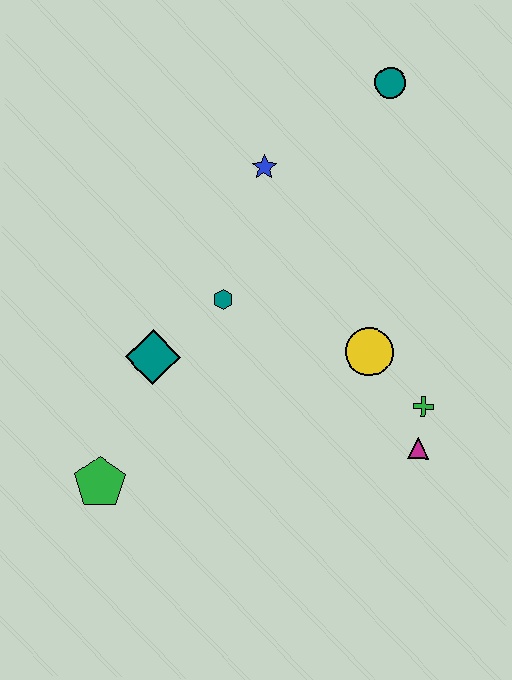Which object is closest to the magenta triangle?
The green cross is closest to the magenta triangle.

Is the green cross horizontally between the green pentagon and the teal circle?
No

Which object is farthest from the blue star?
The green pentagon is farthest from the blue star.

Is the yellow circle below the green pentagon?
No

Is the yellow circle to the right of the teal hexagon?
Yes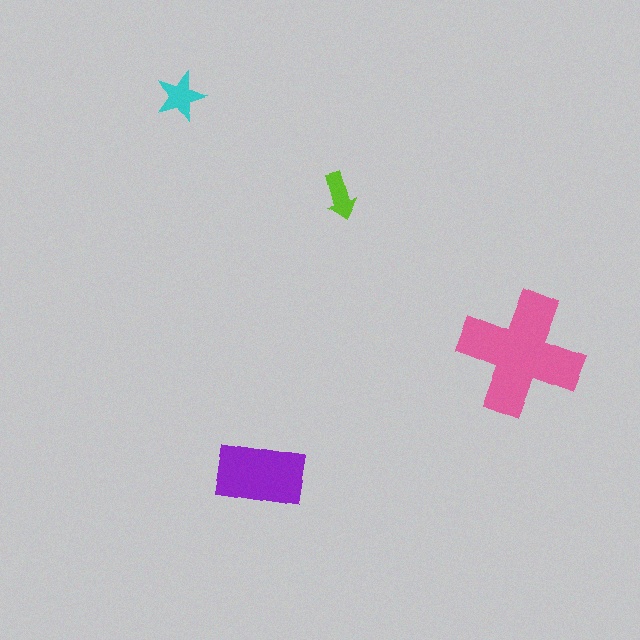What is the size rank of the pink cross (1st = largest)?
1st.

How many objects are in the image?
There are 4 objects in the image.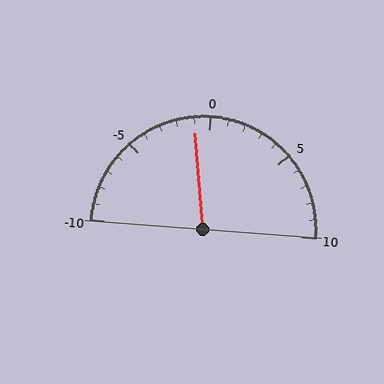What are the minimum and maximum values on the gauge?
The gauge ranges from -10 to 10.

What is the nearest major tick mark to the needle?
The nearest major tick mark is 0.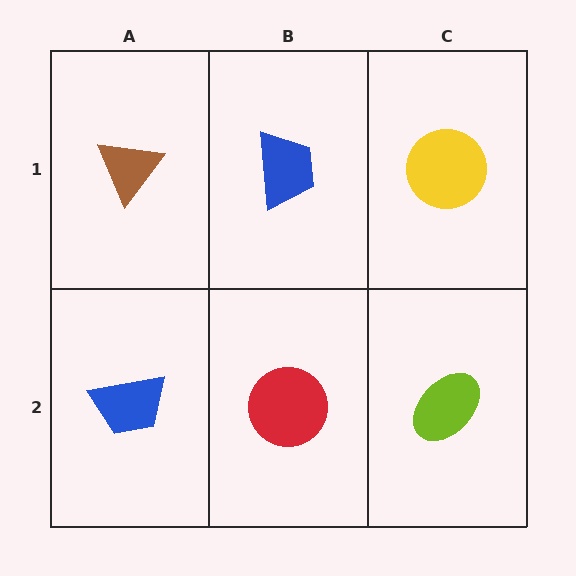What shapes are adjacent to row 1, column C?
A lime ellipse (row 2, column C), a blue trapezoid (row 1, column B).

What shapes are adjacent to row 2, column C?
A yellow circle (row 1, column C), a red circle (row 2, column B).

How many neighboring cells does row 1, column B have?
3.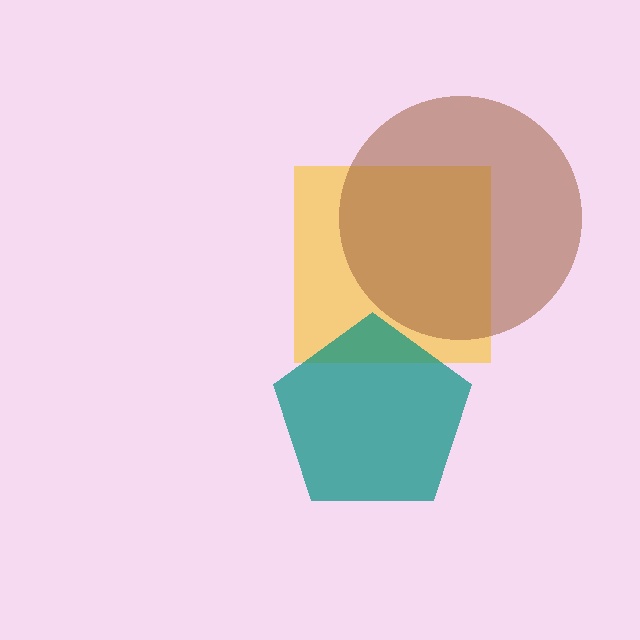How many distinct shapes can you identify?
There are 3 distinct shapes: a yellow square, a teal pentagon, a brown circle.